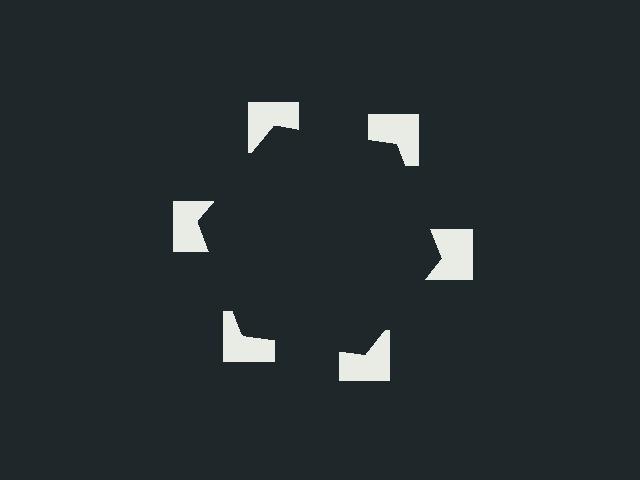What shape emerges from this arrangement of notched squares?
An illusory hexagon — its edges are inferred from the aligned wedge cuts in the notched squares, not physically drawn.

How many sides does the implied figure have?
6 sides.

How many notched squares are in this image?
There are 6 — one at each vertex of the illusory hexagon.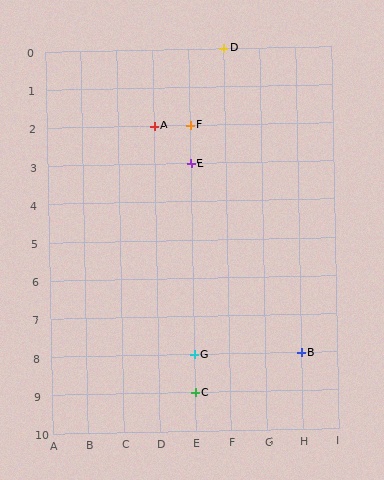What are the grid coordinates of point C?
Point C is at grid coordinates (E, 9).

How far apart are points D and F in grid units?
Points D and F are 1 column and 2 rows apart (about 2.2 grid units diagonally).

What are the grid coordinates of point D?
Point D is at grid coordinates (F, 0).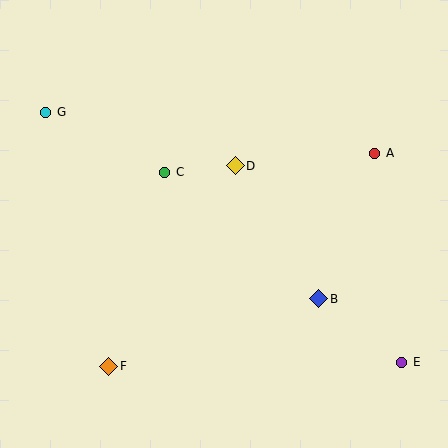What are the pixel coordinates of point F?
Point F is at (109, 366).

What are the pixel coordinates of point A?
Point A is at (375, 153).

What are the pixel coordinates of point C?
Point C is at (165, 172).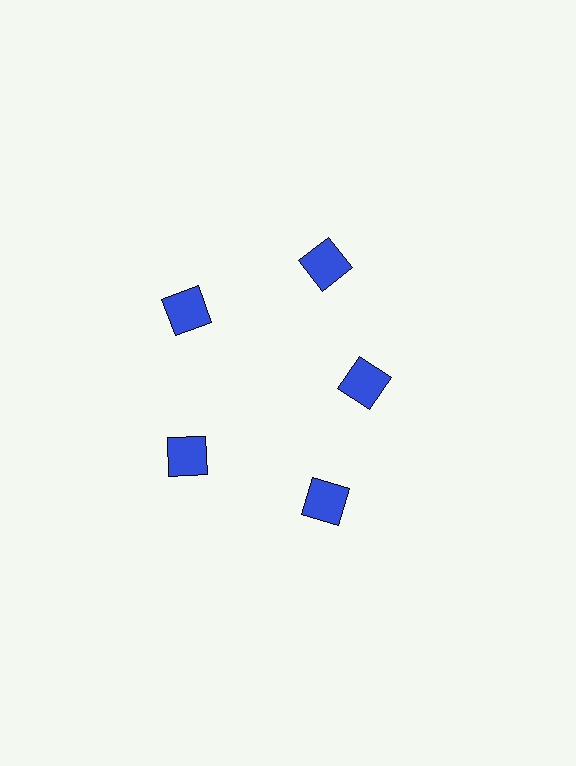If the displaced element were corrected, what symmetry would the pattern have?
It would have 5-fold rotational symmetry — the pattern would map onto itself every 72 degrees.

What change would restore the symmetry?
The symmetry would be restored by moving it outward, back onto the ring so that all 5 squares sit at equal angles and equal distance from the center.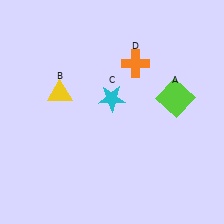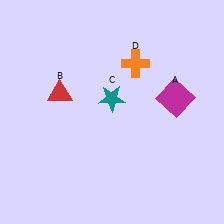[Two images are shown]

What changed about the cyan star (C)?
In Image 1, C is cyan. In Image 2, it changed to teal.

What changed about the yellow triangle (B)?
In Image 1, B is yellow. In Image 2, it changed to red.